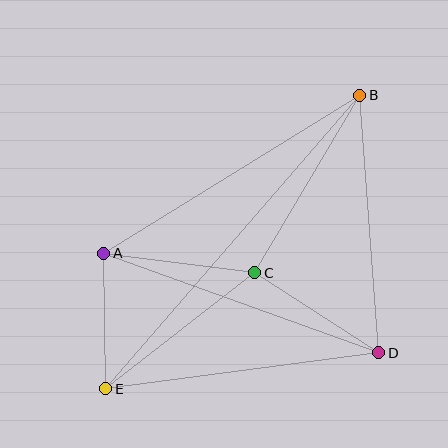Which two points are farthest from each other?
Points B and E are farthest from each other.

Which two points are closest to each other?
Points A and E are closest to each other.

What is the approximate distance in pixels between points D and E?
The distance between D and E is approximately 276 pixels.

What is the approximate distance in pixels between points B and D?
The distance between B and D is approximately 258 pixels.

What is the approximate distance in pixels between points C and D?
The distance between C and D is approximately 147 pixels.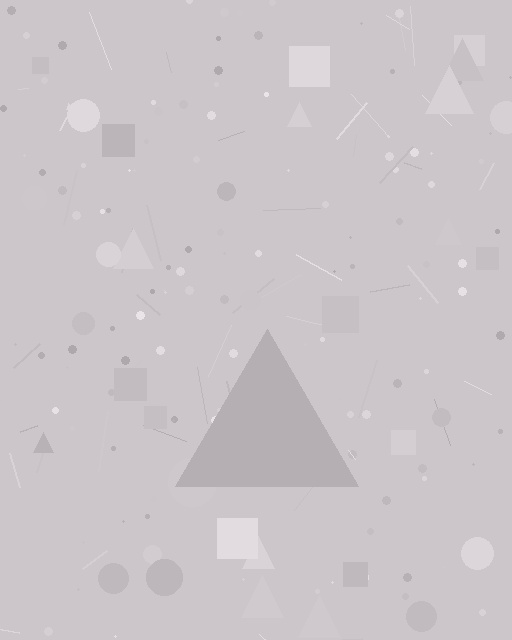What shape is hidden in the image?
A triangle is hidden in the image.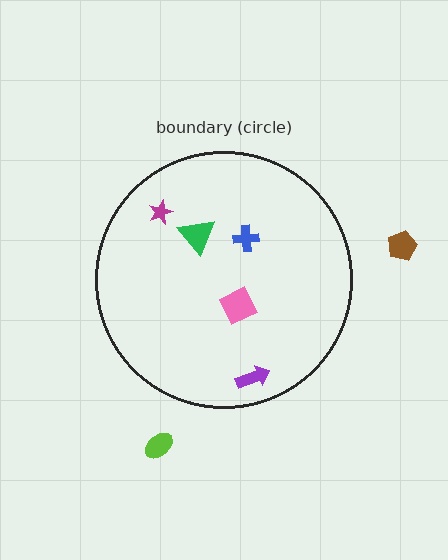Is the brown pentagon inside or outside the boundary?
Outside.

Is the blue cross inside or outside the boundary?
Inside.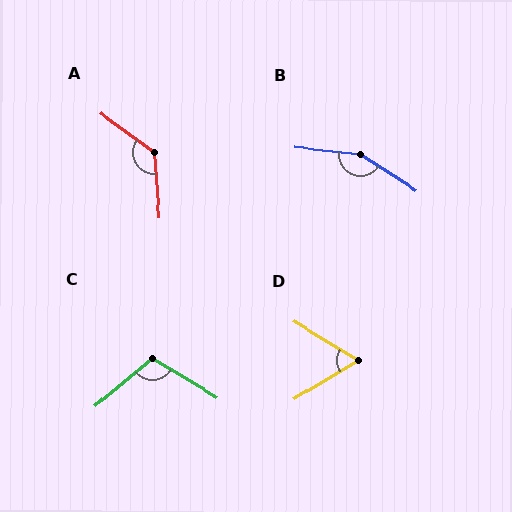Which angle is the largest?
B, at approximately 153 degrees.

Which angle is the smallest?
D, at approximately 62 degrees.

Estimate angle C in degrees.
Approximately 109 degrees.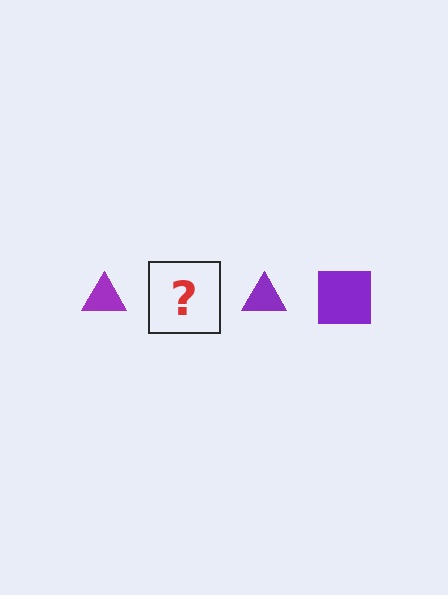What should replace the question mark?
The question mark should be replaced with a purple square.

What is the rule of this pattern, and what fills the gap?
The rule is that the pattern cycles through triangle, square shapes in purple. The gap should be filled with a purple square.